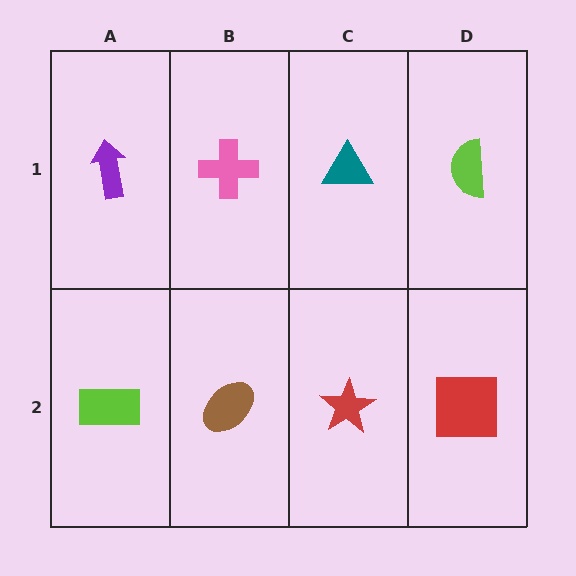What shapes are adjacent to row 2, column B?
A pink cross (row 1, column B), a lime rectangle (row 2, column A), a red star (row 2, column C).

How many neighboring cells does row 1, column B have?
3.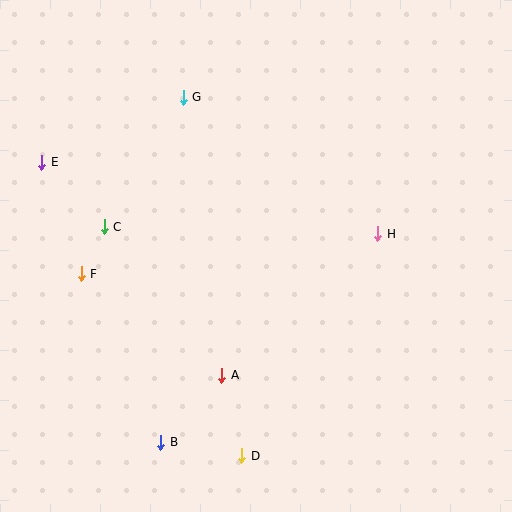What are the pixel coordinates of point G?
Point G is at (183, 97).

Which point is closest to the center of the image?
Point H at (378, 234) is closest to the center.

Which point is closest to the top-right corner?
Point H is closest to the top-right corner.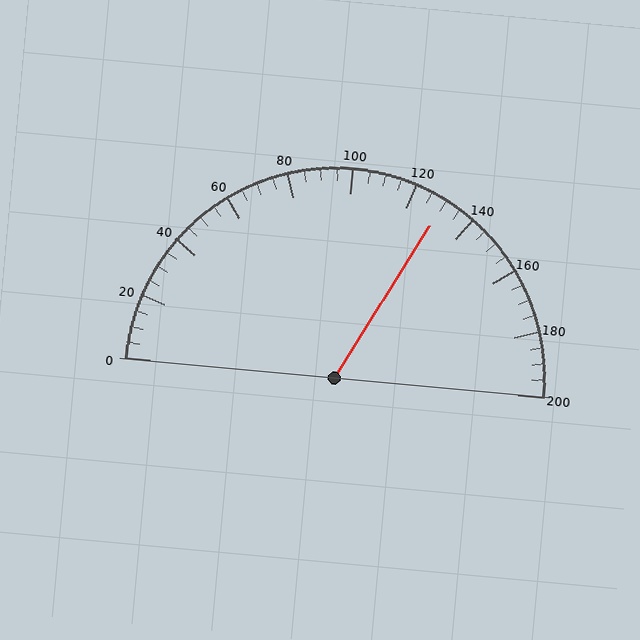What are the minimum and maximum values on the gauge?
The gauge ranges from 0 to 200.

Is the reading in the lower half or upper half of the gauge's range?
The reading is in the upper half of the range (0 to 200).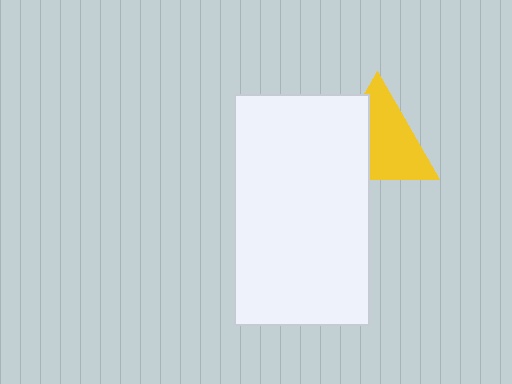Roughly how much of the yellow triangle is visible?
About half of it is visible (roughly 62%).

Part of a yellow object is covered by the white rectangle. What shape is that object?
It is a triangle.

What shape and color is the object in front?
The object in front is a white rectangle.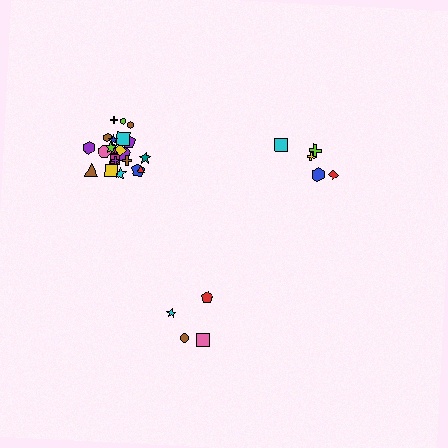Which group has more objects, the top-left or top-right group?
The top-left group.